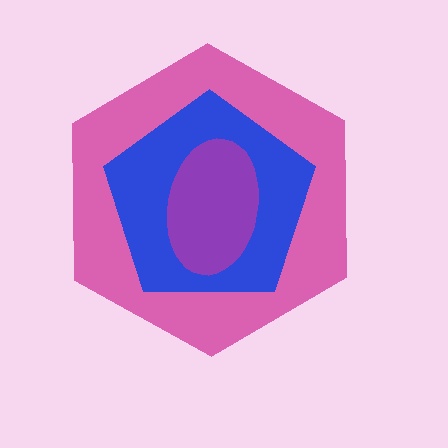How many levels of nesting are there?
3.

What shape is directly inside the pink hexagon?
The blue pentagon.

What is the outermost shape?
The pink hexagon.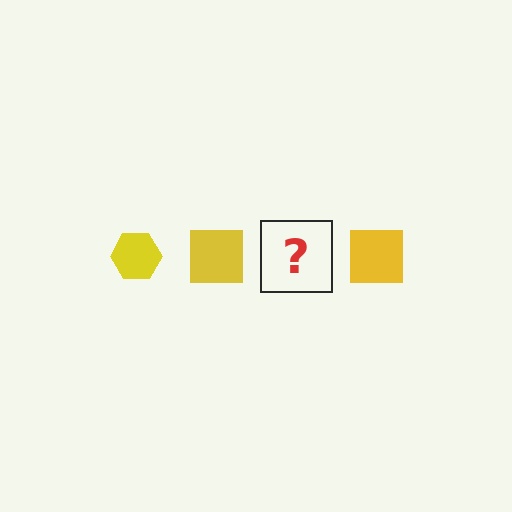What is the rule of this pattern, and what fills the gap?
The rule is that the pattern cycles through hexagon, square shapes in yellow. The gap should be filled with a yellow hexagon.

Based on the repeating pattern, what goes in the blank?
The blank should be a yellow hexagon.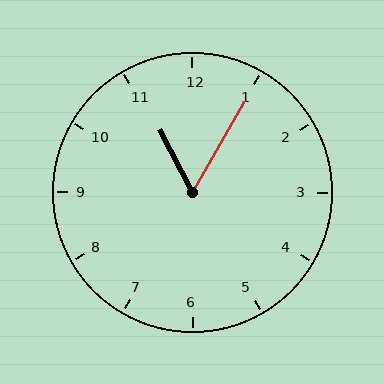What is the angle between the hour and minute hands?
Approximately 58 degrees.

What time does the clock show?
11:05.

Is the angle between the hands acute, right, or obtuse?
It is acute.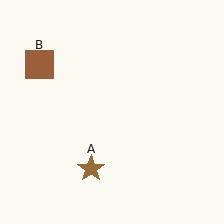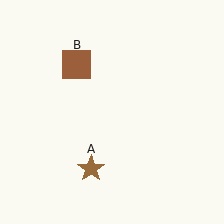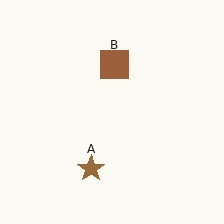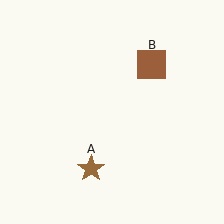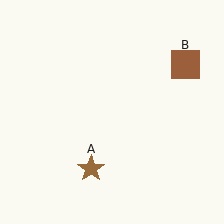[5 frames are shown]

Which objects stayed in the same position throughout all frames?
Brown star (object A) remained stationary.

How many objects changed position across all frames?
1 object changed position: brown square (object B).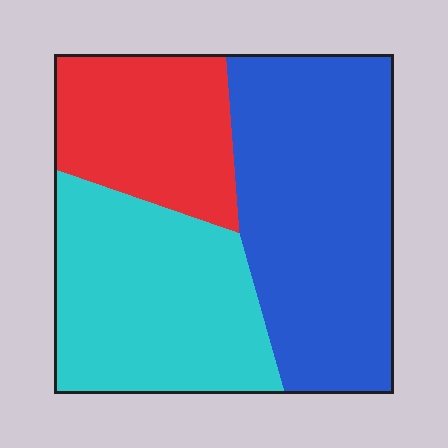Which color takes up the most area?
Blue, at roughly 45%.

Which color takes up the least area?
Red, at roughly 25%.